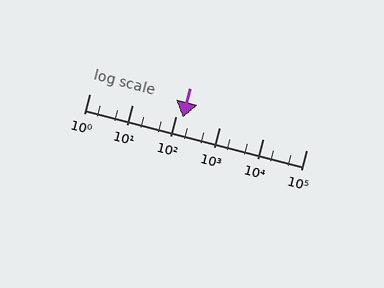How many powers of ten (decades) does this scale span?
The scale spans 5 decades, from 1 to 100000.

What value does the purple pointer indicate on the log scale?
The pointer indicates approximately 140.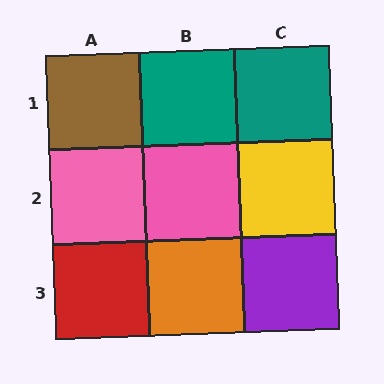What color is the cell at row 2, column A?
Pink.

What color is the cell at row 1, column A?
Brown.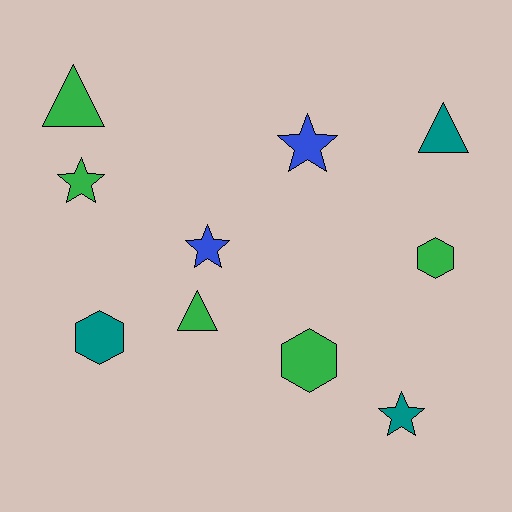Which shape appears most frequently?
Star, with 4 objects.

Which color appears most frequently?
Green, with 5 objects.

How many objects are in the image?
There are 10 objects.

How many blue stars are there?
There are 2 blue stars.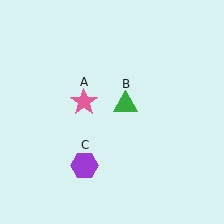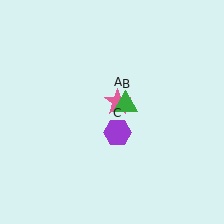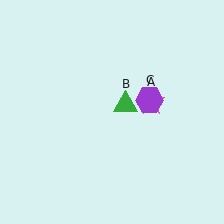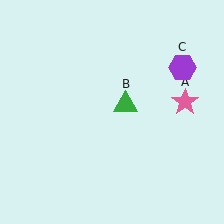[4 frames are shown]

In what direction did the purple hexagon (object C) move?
The purple hexagon (object C) moved up and to the right.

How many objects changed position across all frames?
2 objects changed position: pink star (object A), purple hexagon (object C).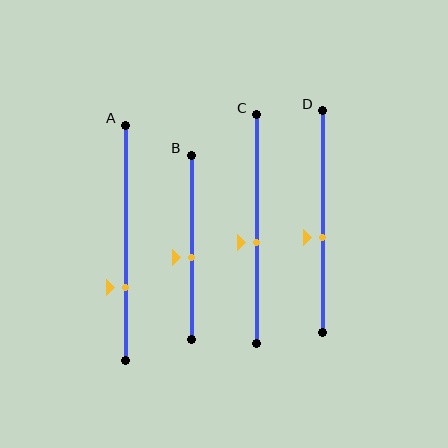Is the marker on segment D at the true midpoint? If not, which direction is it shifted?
No, the marker on segment D is shifted downward by about 7% of the segment length.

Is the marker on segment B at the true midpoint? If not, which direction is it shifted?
No, the marker on segment B is shifted downward by about 5% of the segment length.